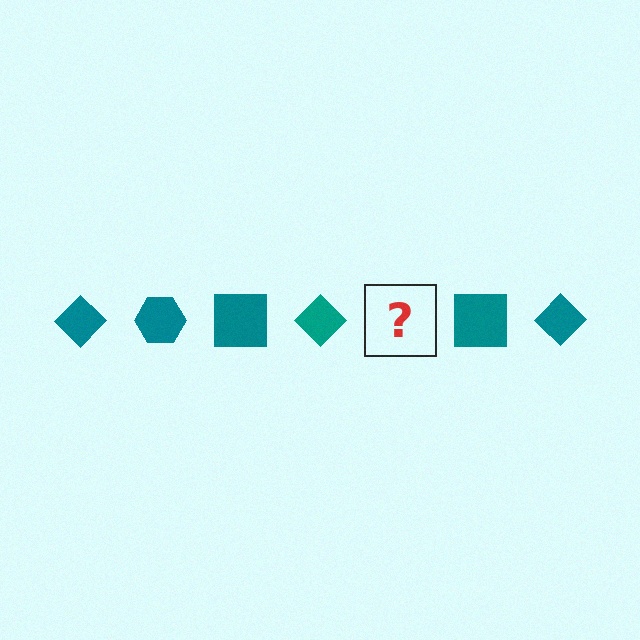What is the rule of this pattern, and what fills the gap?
The rule is that the pattern cycles through diamond, hexagon, square shapes in teal. The gap should be filled with a teal hexagon.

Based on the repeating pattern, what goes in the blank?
The blank should be a teal hexagon.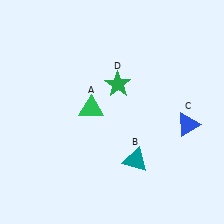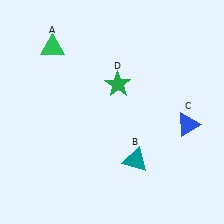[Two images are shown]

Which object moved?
The green triangle (A) moved up.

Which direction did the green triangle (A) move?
The green triangle (A) moved up.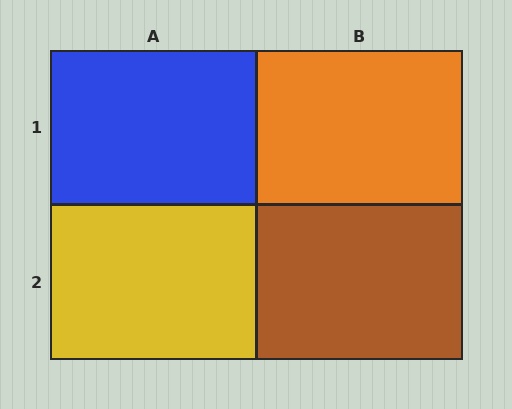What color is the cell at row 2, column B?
Brown.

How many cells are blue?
1 cell is blue.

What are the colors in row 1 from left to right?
Blue, orange.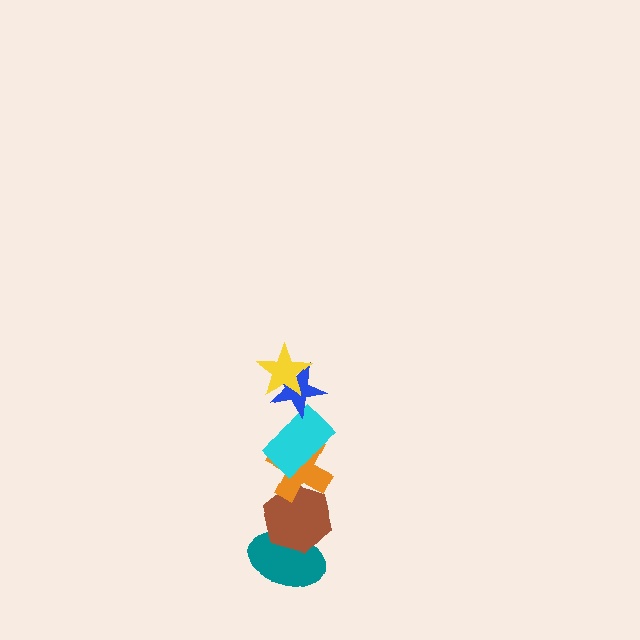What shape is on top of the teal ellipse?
The brown hexagon is on top of the teal ellipse.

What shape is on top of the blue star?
The yellow star is on top of the blue star.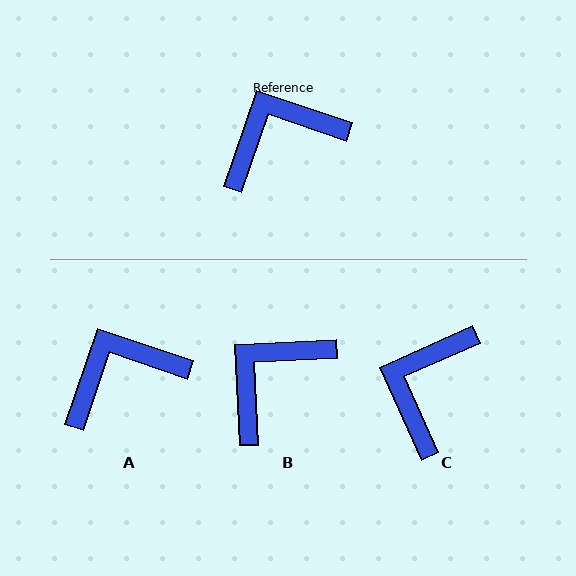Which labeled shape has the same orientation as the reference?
A.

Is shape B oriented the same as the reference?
No, it is off by about 21 degrees.